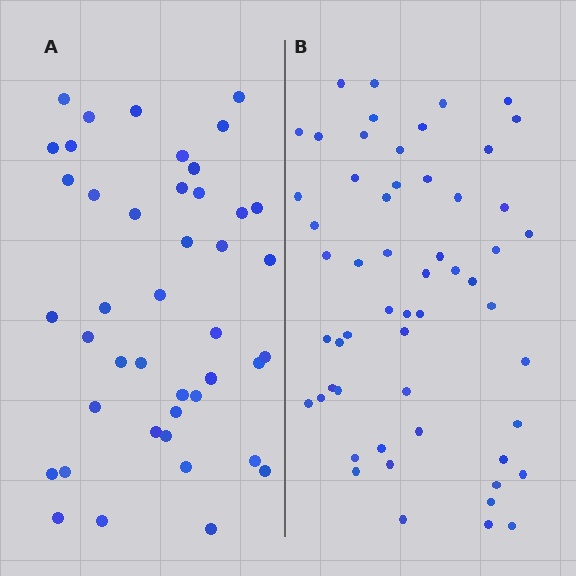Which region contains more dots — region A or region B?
Region B (the right region) has more dots.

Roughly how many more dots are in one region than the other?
Region B has approximately 15 more dots than region A.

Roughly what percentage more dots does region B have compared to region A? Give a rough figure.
About 30% more.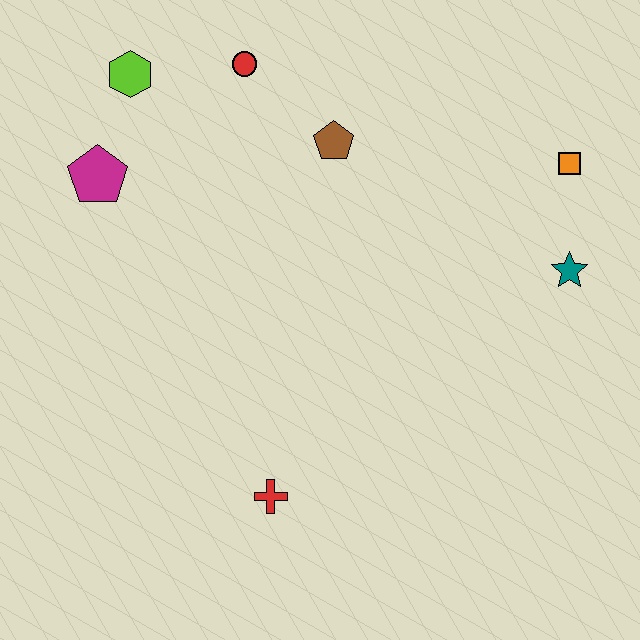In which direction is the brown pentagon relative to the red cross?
The brown pentagon is above the red cross.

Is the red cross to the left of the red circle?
No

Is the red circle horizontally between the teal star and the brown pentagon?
No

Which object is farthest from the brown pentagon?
The red cross is farthest from the brown pentagon.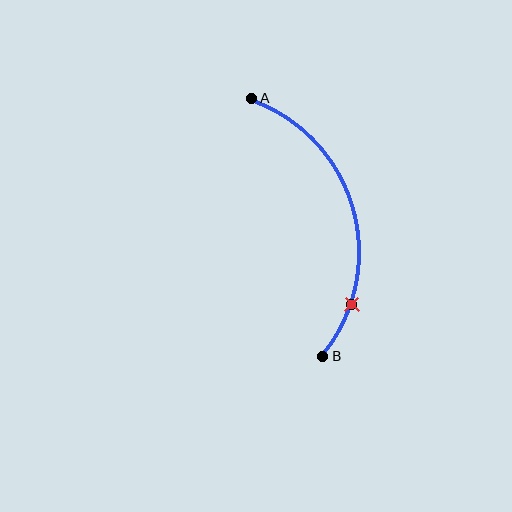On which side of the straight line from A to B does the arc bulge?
The arc bulges to the right of the straight line connecting A and B.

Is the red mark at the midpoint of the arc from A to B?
No. The red mark lies on the arc but is closer to endpoint B. The arc midpoint would be at the point on the curve equidistant along the arc from both A and B.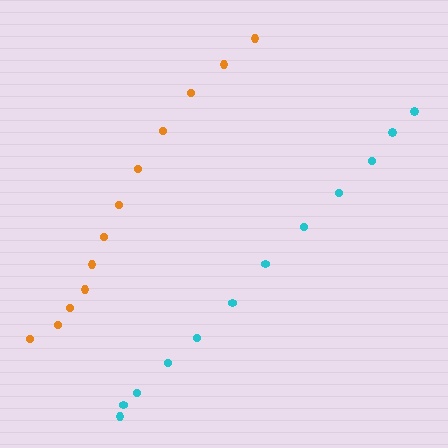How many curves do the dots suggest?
There are 2 distinct paths.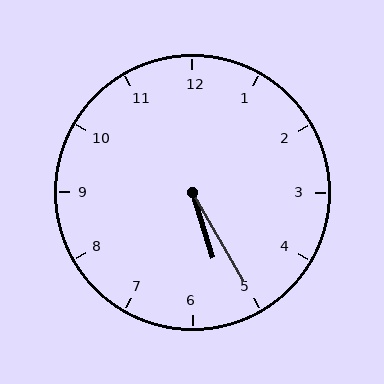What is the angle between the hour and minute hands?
Approximately 12 degrees.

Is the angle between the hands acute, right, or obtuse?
It is acute.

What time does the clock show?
5:25.